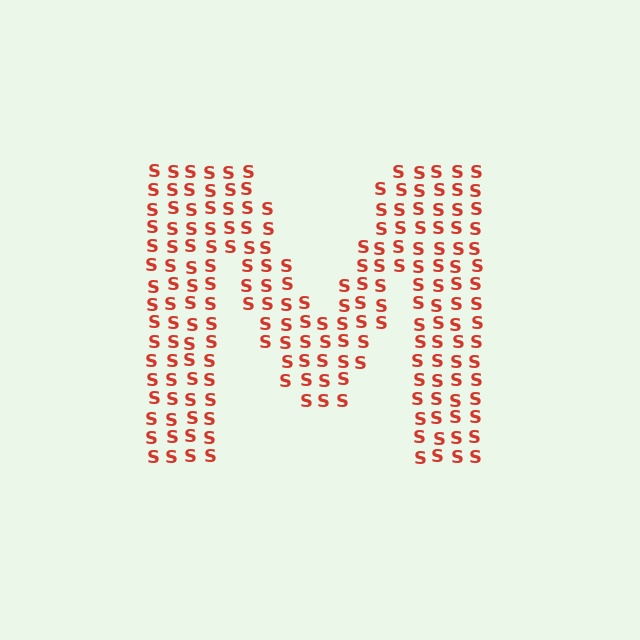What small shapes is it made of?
It is made of small letter S's.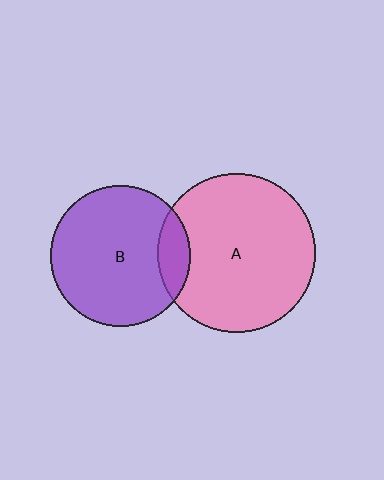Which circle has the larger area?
Circle A (pink).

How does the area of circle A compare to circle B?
Approximately 1.3 times.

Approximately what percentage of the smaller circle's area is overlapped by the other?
Approximately 15%.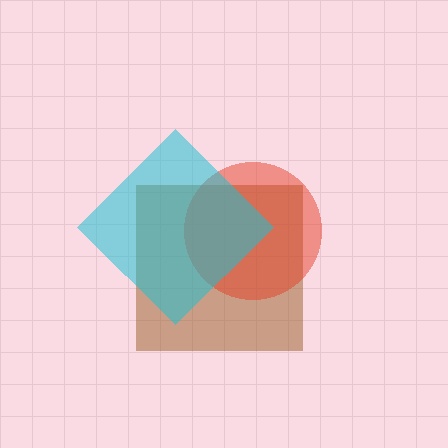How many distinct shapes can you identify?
There are 3 distinct shapes: a brown square, a red circle, a cyan diamond.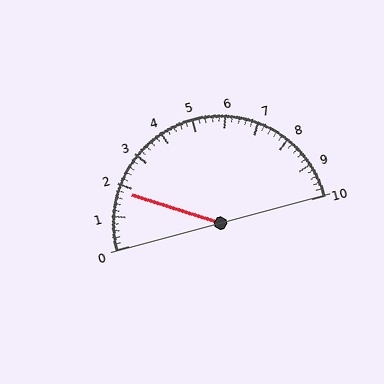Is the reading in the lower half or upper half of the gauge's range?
The reading is in the lower half of the range (0 to 10).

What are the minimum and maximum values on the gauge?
The gauge ranges from 0 to 10.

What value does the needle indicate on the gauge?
The needle indicates approximately 1.8.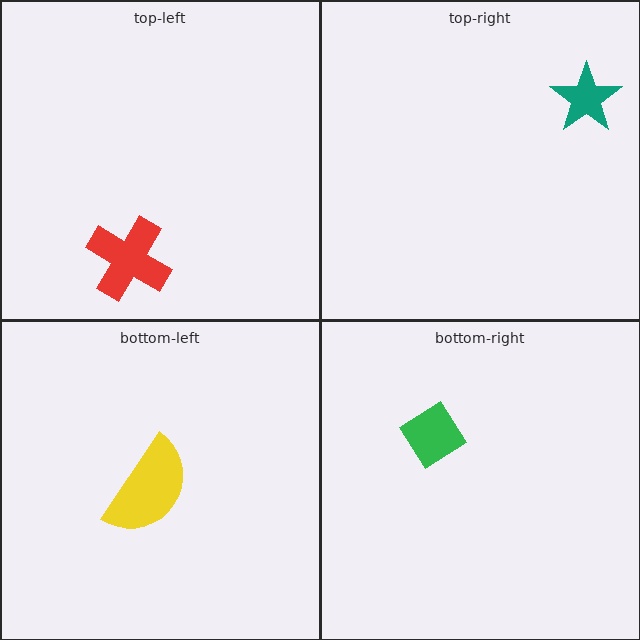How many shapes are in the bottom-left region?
1.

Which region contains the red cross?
The top-left region.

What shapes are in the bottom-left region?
The yellow semicircle.